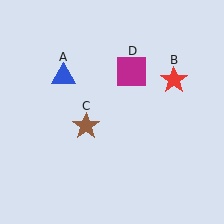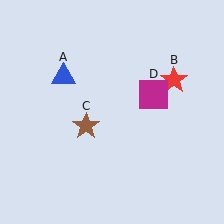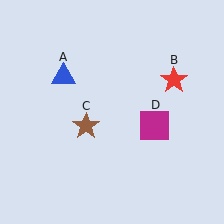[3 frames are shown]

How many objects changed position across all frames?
1 object changed position: magenta square (object D).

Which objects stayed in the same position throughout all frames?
Blue triangle (object A) and red star (object B) and brown star (object C) remained stationary.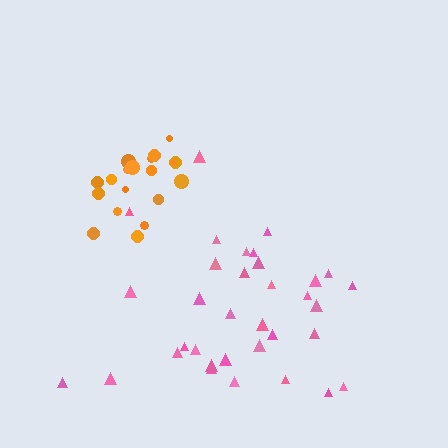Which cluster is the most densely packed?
Orange.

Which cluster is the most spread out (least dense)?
Pink.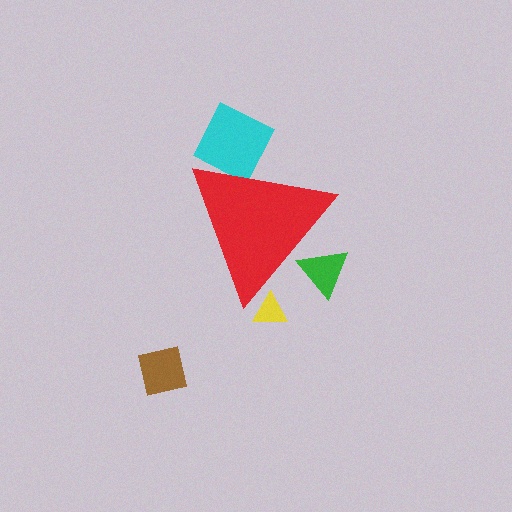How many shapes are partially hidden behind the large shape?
3 shapes are partially hidden.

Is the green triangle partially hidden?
Yes, the green triangle is partially hidden behind the red triangle.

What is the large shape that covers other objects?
A red triangle.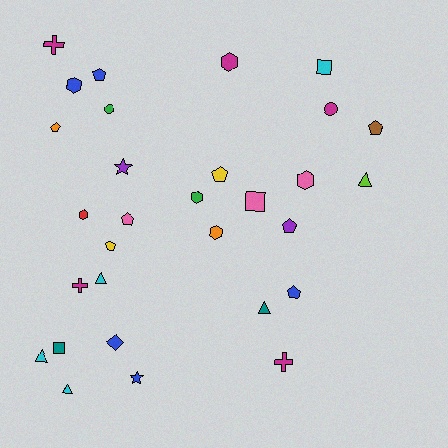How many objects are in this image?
There are 30 objects.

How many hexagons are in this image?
There are 6 hexagons.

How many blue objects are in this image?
There are 5 blue objects.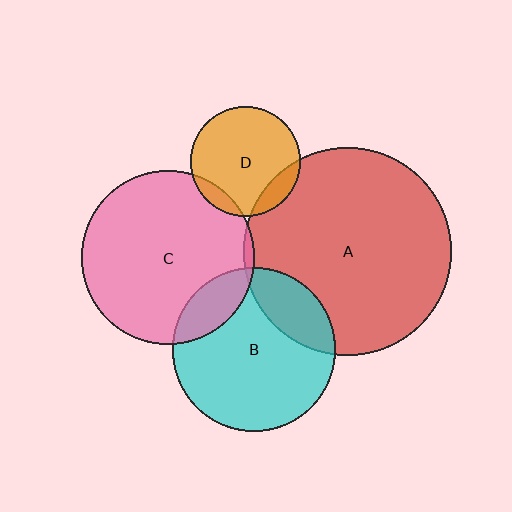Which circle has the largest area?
Circle A (red).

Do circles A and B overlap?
Yes.